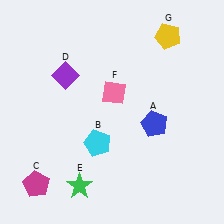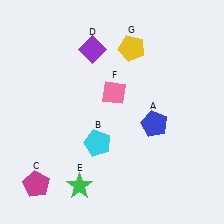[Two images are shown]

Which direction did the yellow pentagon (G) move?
The yellow pentagon (G) moved left.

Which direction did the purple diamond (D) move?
The purple diamond (D) moved right.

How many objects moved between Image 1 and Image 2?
2 objects moved between the two images.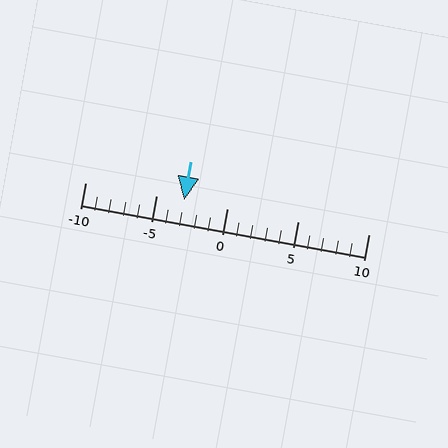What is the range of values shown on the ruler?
The ruler shows values from -10 to 10.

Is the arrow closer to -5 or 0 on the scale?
The arrow is closer to -5.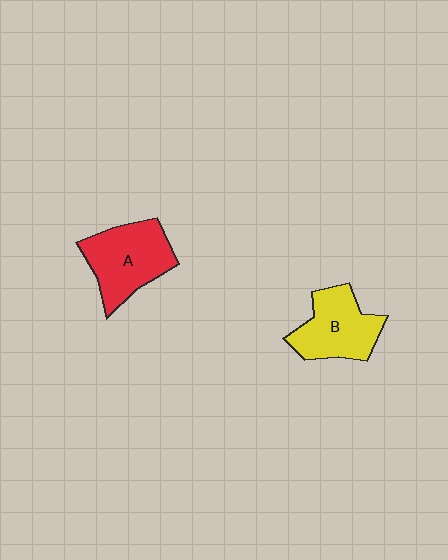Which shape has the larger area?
Shape A (red).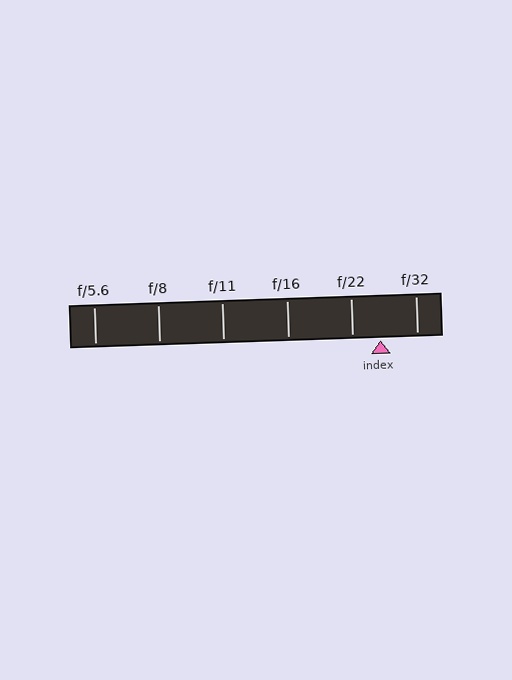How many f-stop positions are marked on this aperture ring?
There are 6 f-stop positions marked.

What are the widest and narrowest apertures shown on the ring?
The widest aperture shown is f/5.6 and the narrowest is f/32.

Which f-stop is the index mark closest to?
The index mark is closest to f/22.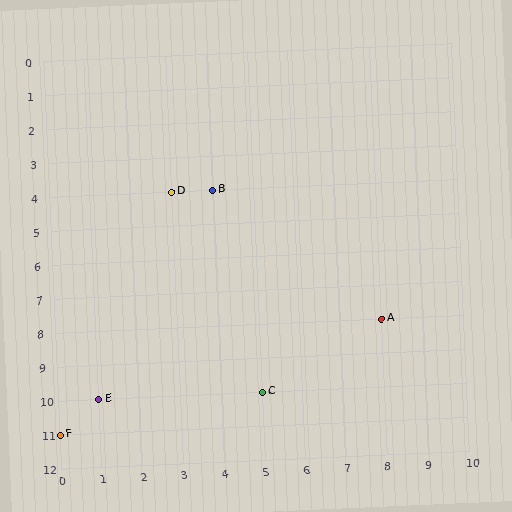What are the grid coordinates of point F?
Point F is at grid coordinates (0, 11).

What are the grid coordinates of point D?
Point D is at grid coordinates (3, 4).